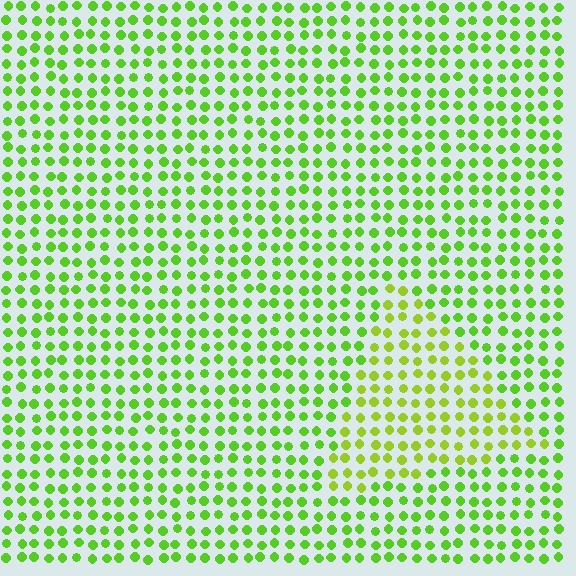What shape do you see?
I see a triangle.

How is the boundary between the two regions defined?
The boundary is defined purely by a slight shift in hue (about 22 degrees). Spacing, size, and orientation are identical on both sides.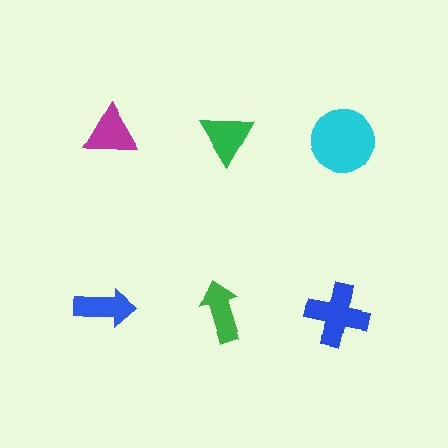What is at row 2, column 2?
A green arrow.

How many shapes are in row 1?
3 shapes.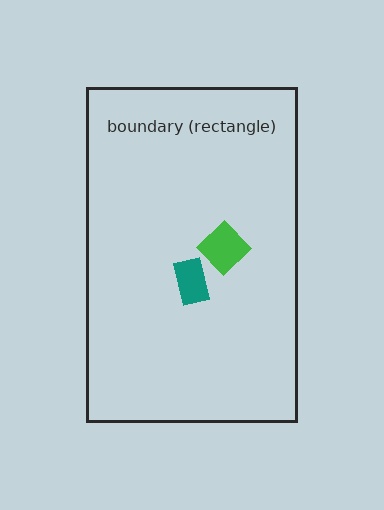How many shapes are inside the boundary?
2 inside, 0 outside.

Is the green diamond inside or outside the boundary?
Inside.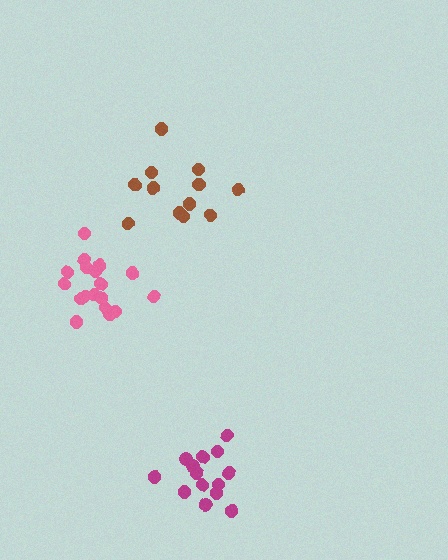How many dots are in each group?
Group 1: 12 dots, Group 2: 14 dots, Group 3: 18 dots (44 total).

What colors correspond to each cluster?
The clusters are colored: brown, magenta, pink.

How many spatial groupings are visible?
There are 3 spatial groupings.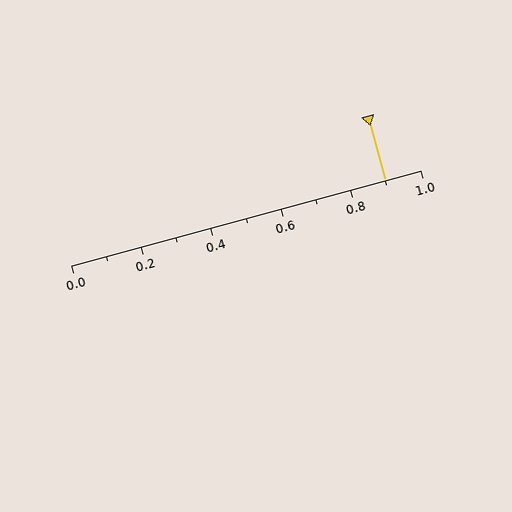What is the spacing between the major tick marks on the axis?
The major ticks are spaced 0.2 apart.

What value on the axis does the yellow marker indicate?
The marker indicates approximately 0.9.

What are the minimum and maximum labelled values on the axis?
The axis runs from 0.0 to 1.0.